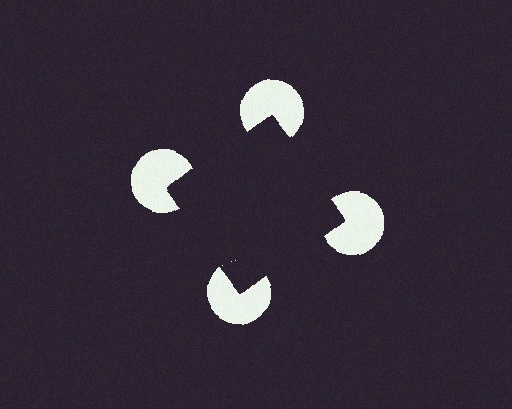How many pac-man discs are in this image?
There are 4 — one at each vertex of the illusory square.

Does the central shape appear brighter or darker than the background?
It typically appears slightly darker than the background, even though no actual brightness change is drawn.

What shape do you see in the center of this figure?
An illusory square — its edges are inferred from the aligned wedge cuts in the pac-man discs, not physically drawn.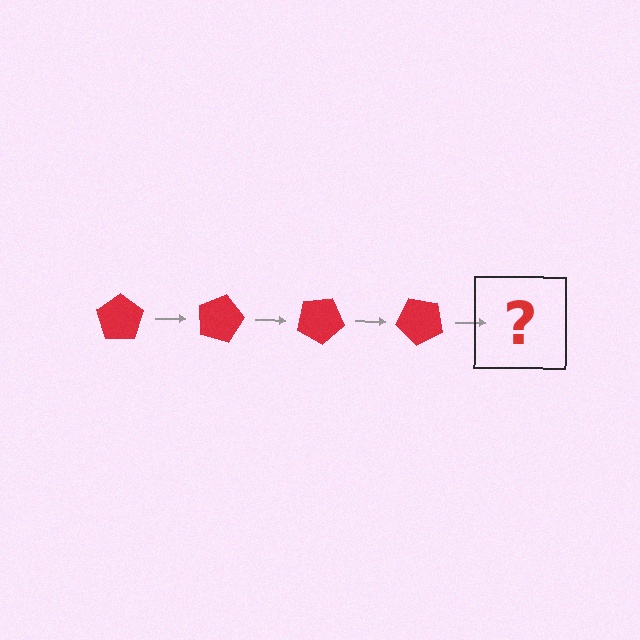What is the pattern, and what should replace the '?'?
The pattern is that the pentagon rotates 15 degrees each step. The '?' should be a red pentagon rotated 60 degrees.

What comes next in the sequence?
The next element should be a red pentagon rotated 60 degrees.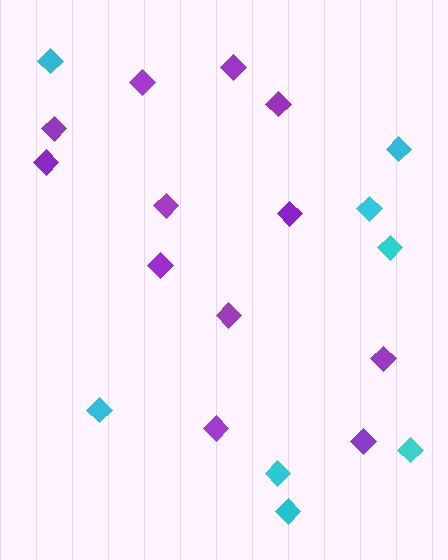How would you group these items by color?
There are 2 groups: one group of cyan diamonds (8) and one group of purple diamonds (12).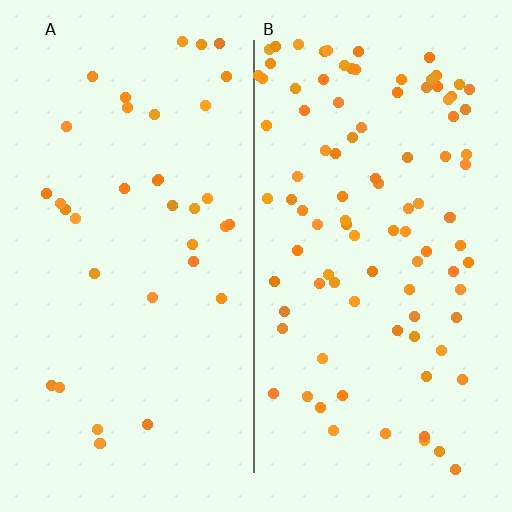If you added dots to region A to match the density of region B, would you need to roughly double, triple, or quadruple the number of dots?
Approximately triple.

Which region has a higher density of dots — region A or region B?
B (the right).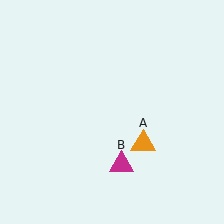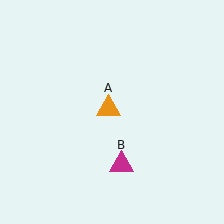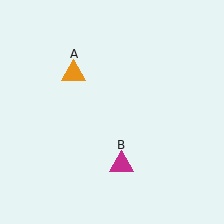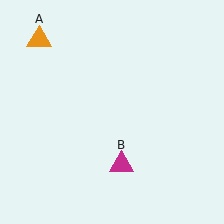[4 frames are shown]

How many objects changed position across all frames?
1 object changed position: orange triangle (object A).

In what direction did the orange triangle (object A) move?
The orange triangle (object A) moved up and to the left.